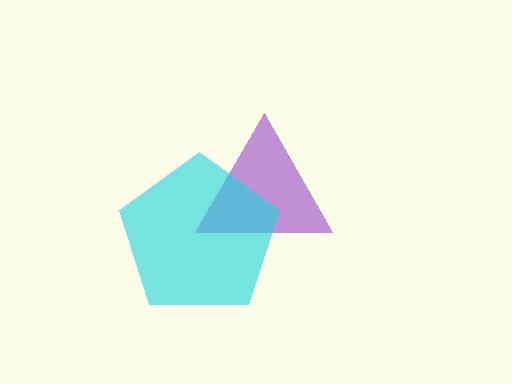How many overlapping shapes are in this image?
There are 2 overlapping shapes in the image.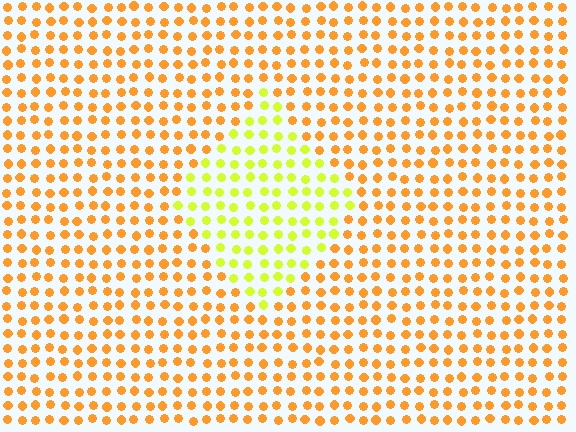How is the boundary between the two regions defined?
The boundary is defined purely by a slight shift in hue (about 41 degrees). Spacing, size, and orientation are identical on both sides.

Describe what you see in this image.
The image is filled with small orange elements in a uniform arrangement. A diamond-shaped region is visible where the elements are tinted to a slightly different hue, forming a subtle color boundary.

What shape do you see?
I see a diamond.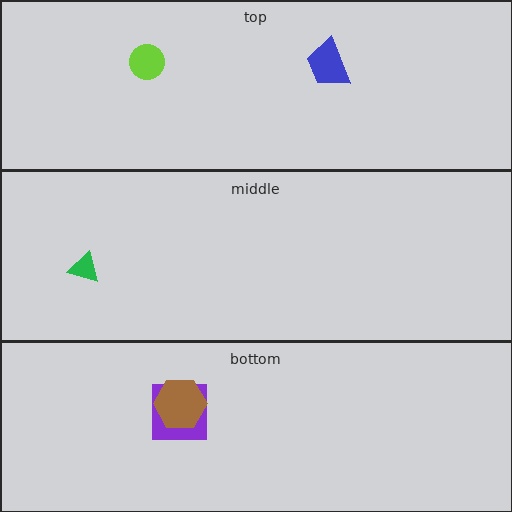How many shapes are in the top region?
2.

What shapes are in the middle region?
The green triangle.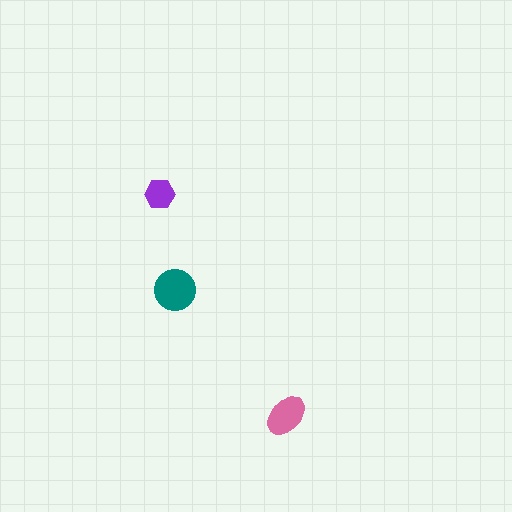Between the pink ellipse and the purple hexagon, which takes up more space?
The pink ellipse.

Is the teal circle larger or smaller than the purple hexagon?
Larger.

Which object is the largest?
The teal circle.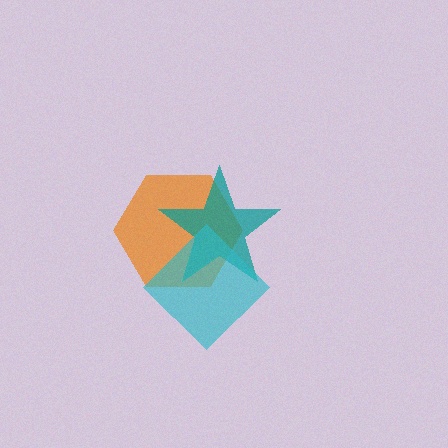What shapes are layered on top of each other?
The layered shapes are: an orange hexagon, a teal star, a cyan diamond.